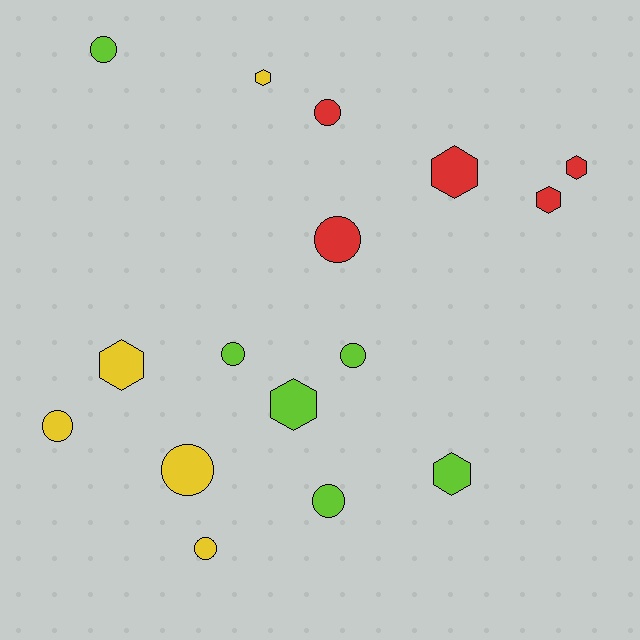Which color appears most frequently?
Lime, with 6 objects.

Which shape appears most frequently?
Circle, with 9 objects.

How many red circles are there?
There are 2 red circles.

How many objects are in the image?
There are 16 objects.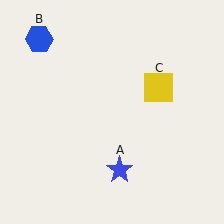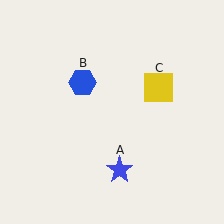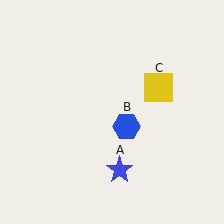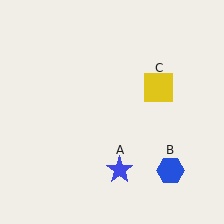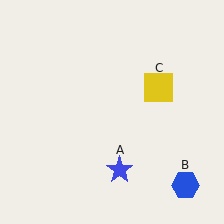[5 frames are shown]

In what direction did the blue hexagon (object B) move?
The blue hexagon (object B) moved down and to the right.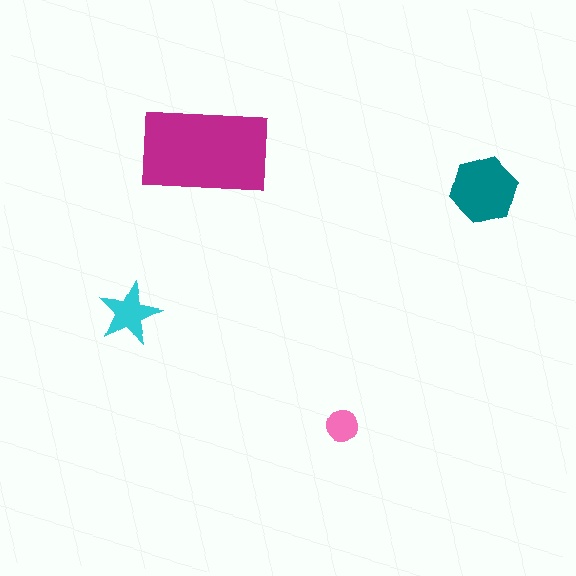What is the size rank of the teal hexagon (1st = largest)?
2nd.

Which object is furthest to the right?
The teal hexagon is rightmost.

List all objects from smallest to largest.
The pink circle, the cyan star, the teal hexagon, the magenta rectangle.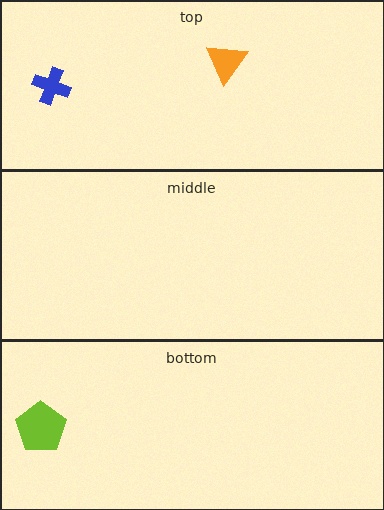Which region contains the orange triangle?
The top region.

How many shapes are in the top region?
2.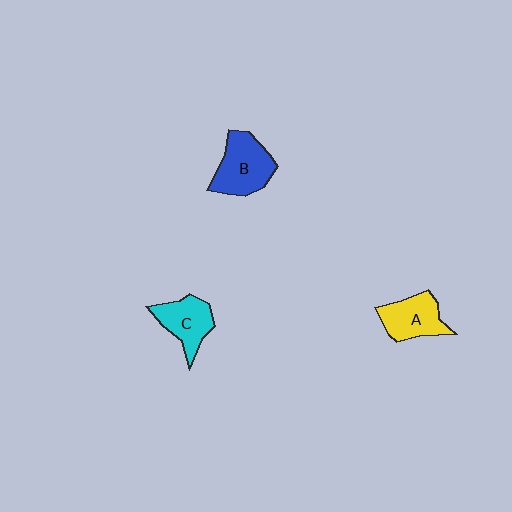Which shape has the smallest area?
Shape C (cyan).